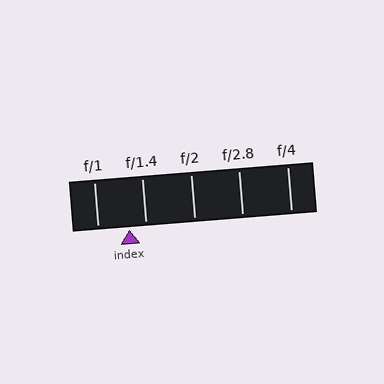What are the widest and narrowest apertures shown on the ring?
The widest aperture shown is f/1 and the narrowest is f/4.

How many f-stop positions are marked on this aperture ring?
There are 5 f-stop positions marked.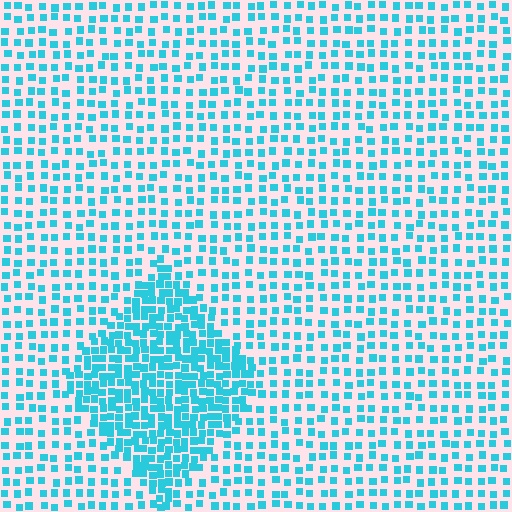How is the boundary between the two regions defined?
The boundary is defined by a change in element density (approximately 2.2x ratio). All elements are the same color, size, and shape.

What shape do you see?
I see a diamond.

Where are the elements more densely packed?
The elements are more densely packed inside the diamond boundary.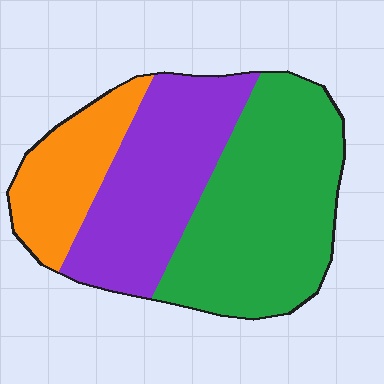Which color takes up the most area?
Green, at roughly 45%.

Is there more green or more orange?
Green.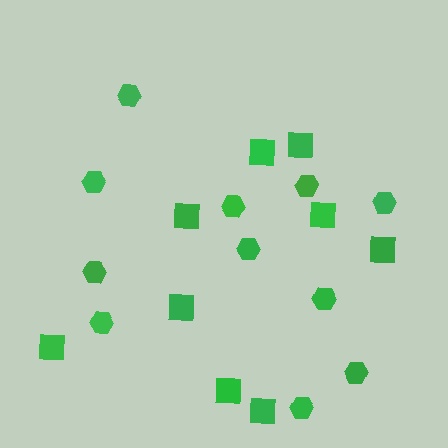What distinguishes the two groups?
There are 2 groups: one group of hexagons (11) and one group of squares (9).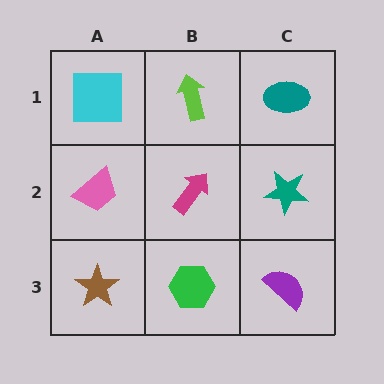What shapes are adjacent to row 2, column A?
A cyan square (row 1, column A), a brown star (row 3, column A), a magenta arrow (row 2, column B).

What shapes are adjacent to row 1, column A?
A pink trapezoid (row 2, column A), a lime arrow (row 1, column B).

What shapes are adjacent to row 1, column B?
A magenta arrow (row 2, column B), a cyan square (row 1, column A), a teal ellipse (row 1, column C).